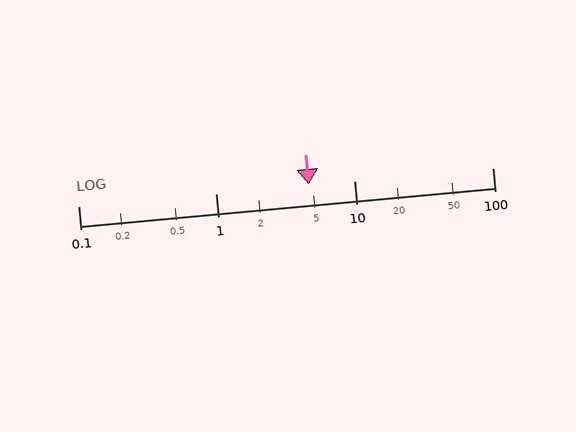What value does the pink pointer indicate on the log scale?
The pointer indicates approximately 4.7.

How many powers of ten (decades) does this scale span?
The scale spans 3 decades, from 0.1 to 100.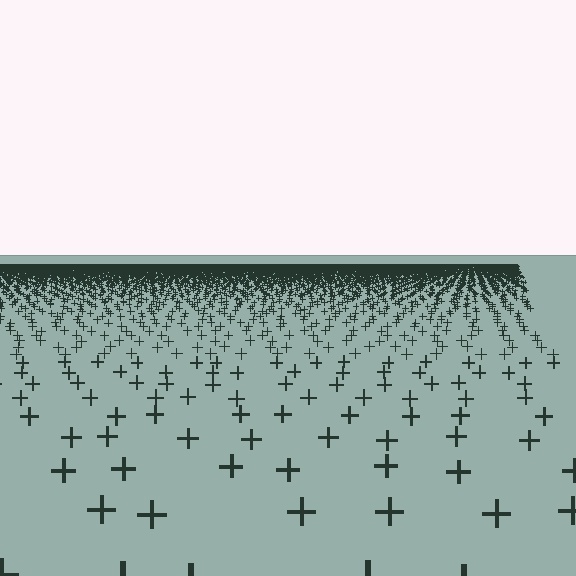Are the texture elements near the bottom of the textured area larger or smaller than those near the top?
Larger. Near the bottom, elements are closer to the viewer and appear at a bigger on-screen size.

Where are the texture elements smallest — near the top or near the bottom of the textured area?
Near the top.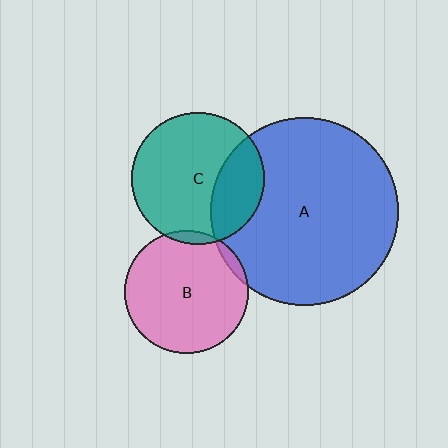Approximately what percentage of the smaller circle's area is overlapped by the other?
Approximately 30%.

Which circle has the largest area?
Circle A (blue).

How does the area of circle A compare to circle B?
Approximately 2.3 times.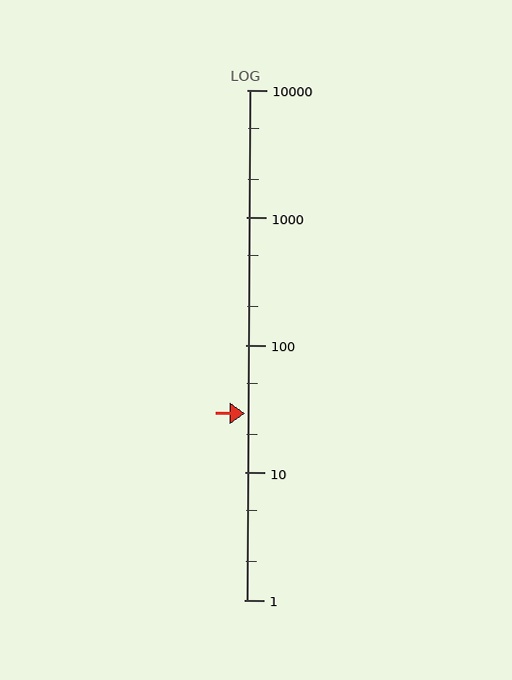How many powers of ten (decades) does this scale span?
The scale spans 4 decades, from 1 to 10000.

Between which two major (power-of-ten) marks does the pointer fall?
The pointer is between 10 and 100.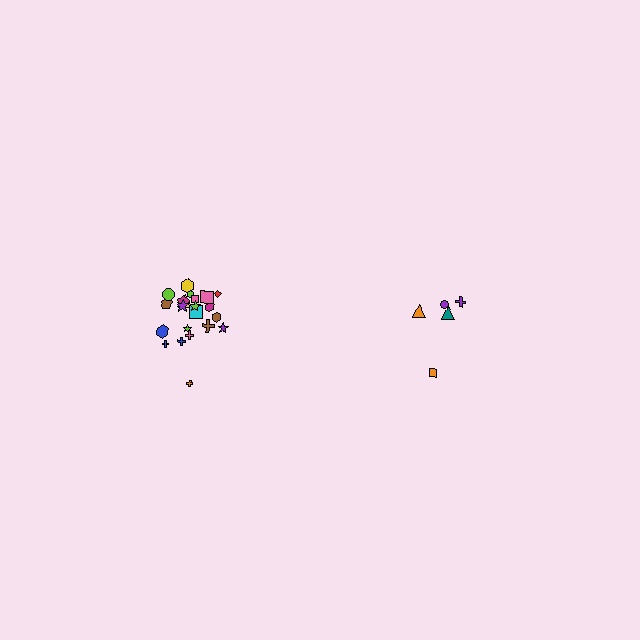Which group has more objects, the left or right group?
The left group.